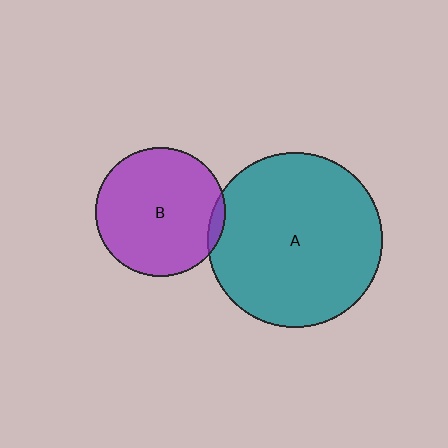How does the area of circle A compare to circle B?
Approximately 1.8 times.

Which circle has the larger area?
Circle A (teal).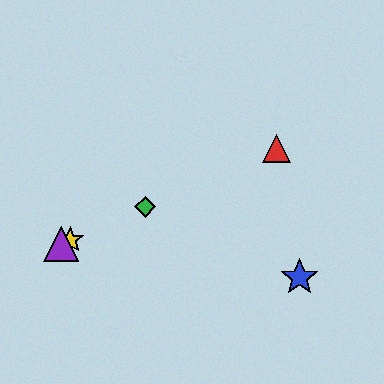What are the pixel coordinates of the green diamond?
The green diamond is at (145, 207).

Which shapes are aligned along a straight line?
The red triangle, the green diamond, the yellow star, the purple triangle are aligned along a straight line.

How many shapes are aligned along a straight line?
4 shapes (the red triangle, the green diamond, the yellow star, the purple triangle) are aligned along a straight line.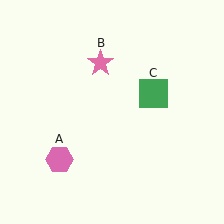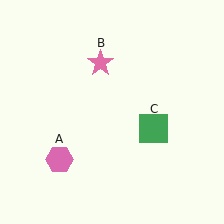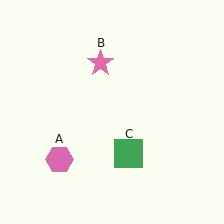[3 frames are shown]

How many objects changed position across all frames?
1 object changed position: green square (object C).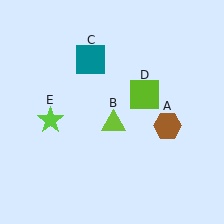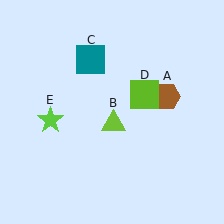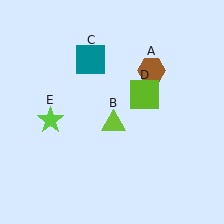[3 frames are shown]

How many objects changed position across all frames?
1 object changed position: brown hexagon (object A).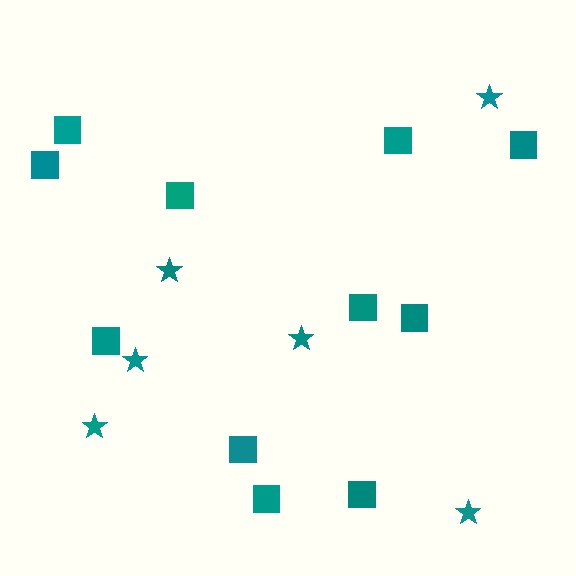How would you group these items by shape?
There are 2 groups: one group of squares (11) and one group of stars (6).